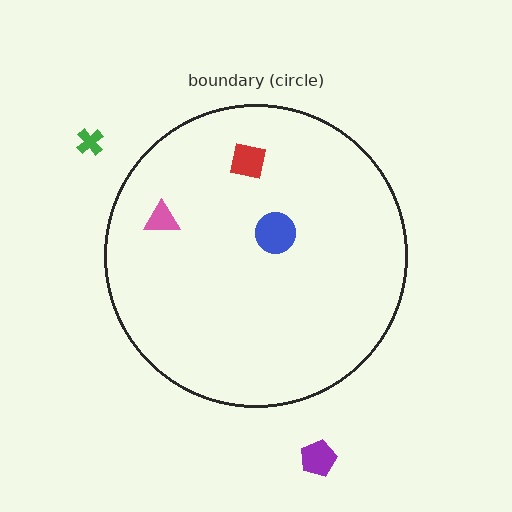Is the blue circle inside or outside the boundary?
Inside.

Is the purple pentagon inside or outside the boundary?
Outside.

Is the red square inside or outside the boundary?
Inside.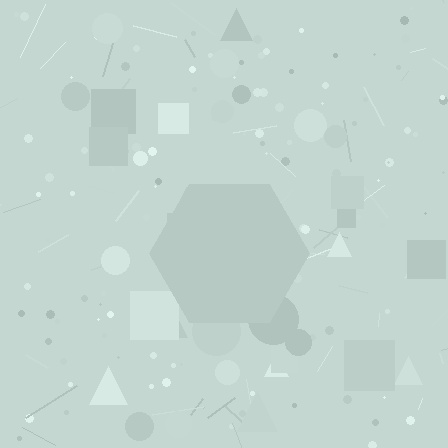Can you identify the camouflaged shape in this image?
The camouflaged shape is a hexagon.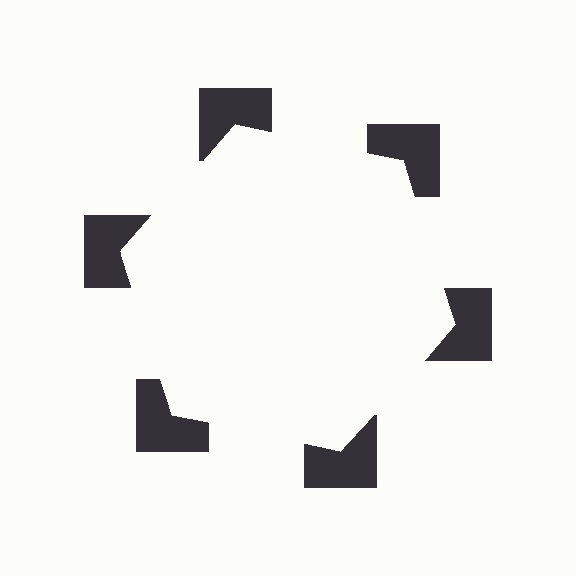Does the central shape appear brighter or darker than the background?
It typically appears slightly brighter than the background, even though no actual brightness change is drawn.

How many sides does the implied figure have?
6 sides.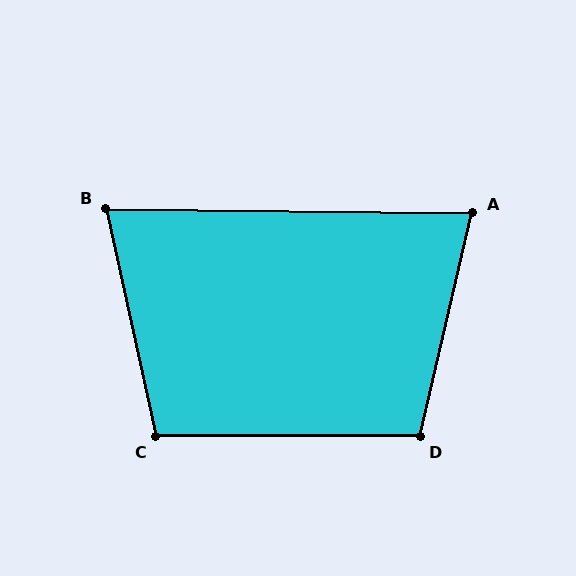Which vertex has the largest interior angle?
D, at approximately 103 degrees.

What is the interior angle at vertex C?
Approximately 102 degrees (obtuse).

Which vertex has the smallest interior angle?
B, at approximately 77 degrees.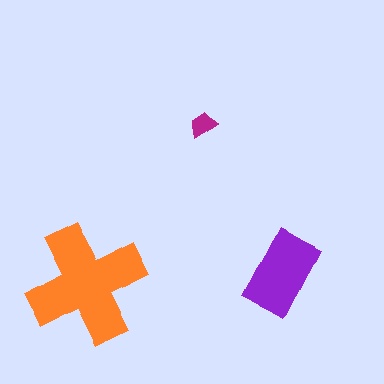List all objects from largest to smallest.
The orange cross, the purple rectangle, the magenta trapezoid.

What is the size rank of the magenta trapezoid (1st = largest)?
3rd.